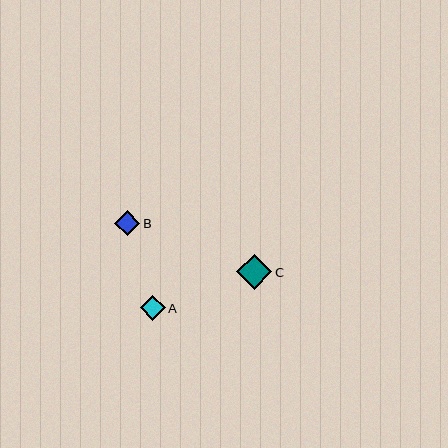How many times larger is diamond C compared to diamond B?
Diamond C is approximately 1.4 times the size of diamond B.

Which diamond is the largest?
Diamond C is the largest with a size of approximately 35 pixels.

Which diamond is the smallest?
Diamond A is the smallest with a size of approximately 25 pixels.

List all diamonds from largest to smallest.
From largest to smallest: C, B, A.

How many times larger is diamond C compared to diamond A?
Diamond C is approximately 1.4 times the size of diamond A.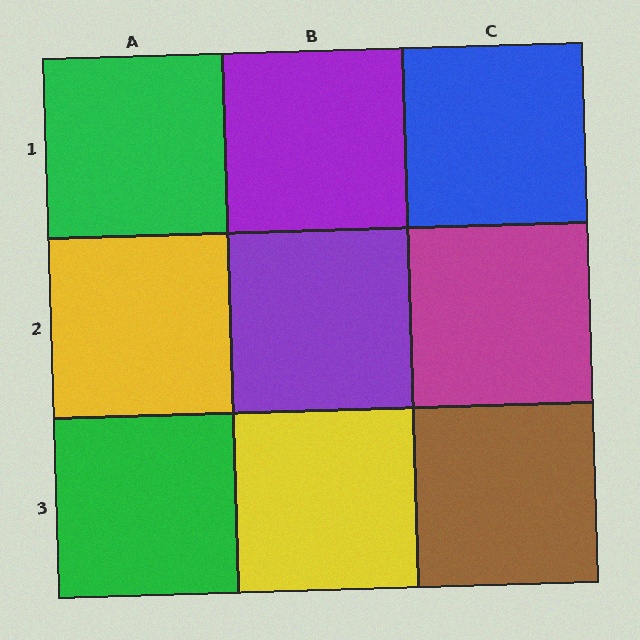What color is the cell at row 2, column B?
Purple.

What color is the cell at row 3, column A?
Green.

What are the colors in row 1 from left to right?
Green, purple, blue.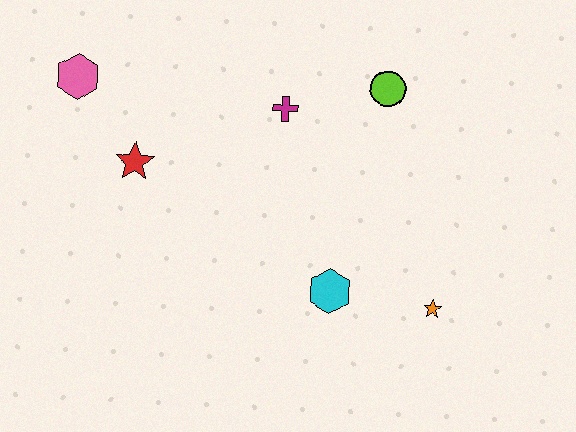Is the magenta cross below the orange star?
No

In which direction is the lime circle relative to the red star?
The lime circle is to the right of the red star.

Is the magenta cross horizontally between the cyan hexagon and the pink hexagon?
Yes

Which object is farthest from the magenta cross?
The orange star is farthest from the magenta cross.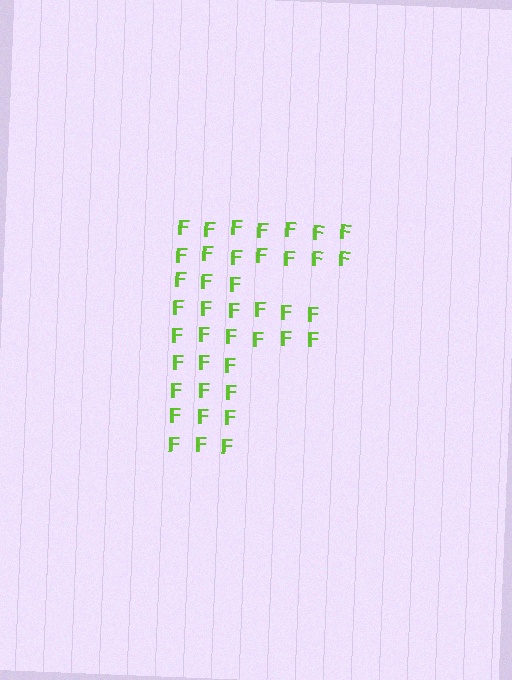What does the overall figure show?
The overall figure shows the letter F.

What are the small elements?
The small elements are letter F's.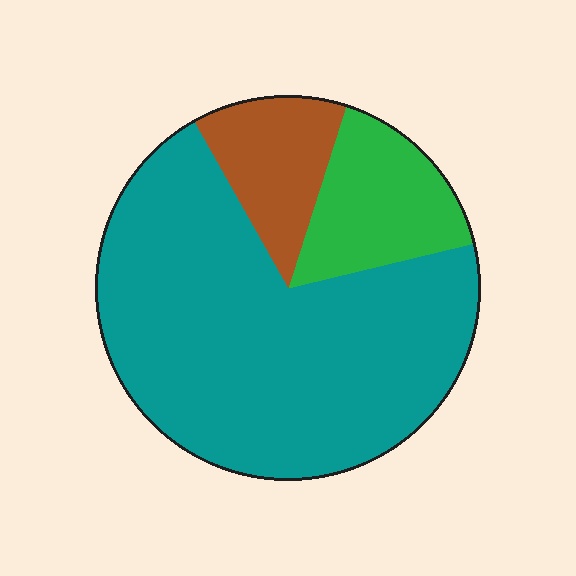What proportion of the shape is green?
Green takes up about one sixth (1/6) of the shape.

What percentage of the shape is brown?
Brown covers around 15% of the shape.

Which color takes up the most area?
Teal, at roughly 70%.